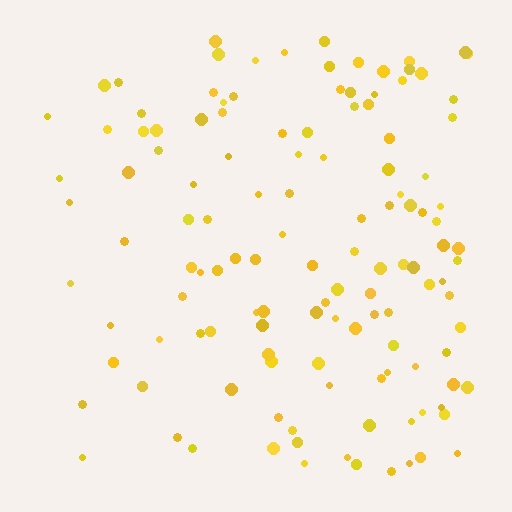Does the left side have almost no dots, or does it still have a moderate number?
Still a moderate number, just noticeably fewer than the right.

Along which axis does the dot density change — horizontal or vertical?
Horizontal.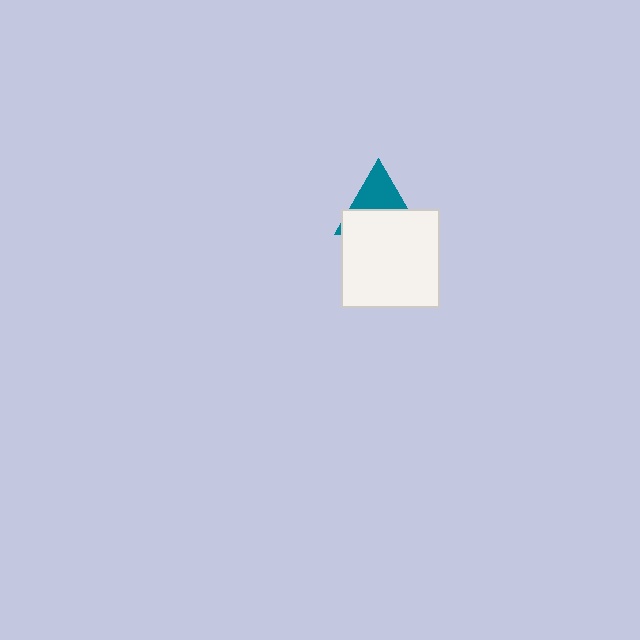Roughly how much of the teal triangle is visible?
About half of it is visible (roughly 46%).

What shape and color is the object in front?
The object in front is a white square.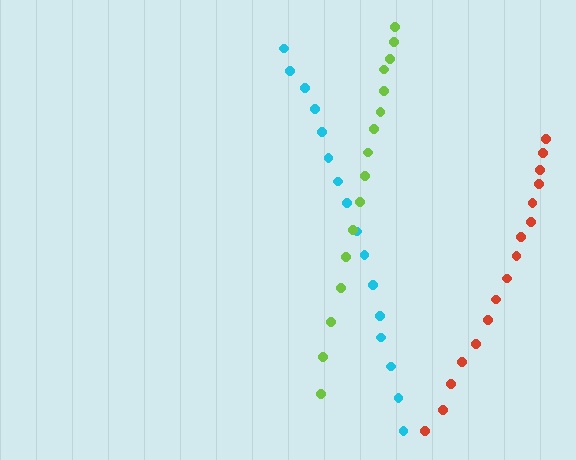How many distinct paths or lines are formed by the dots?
There are 3 distinct paths.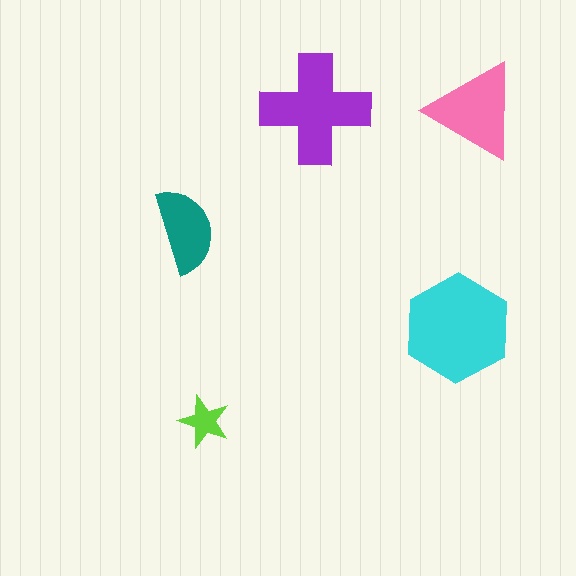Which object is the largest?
The cyan hexagon.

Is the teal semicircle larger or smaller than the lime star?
Larger.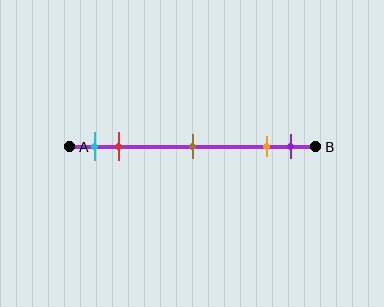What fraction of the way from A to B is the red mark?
The red mark is approximately 20% (0.2) of the way from A to B.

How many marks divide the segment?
There are 5 marks dividing the segment.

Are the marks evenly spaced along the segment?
No, the marks are not evenly spaced.